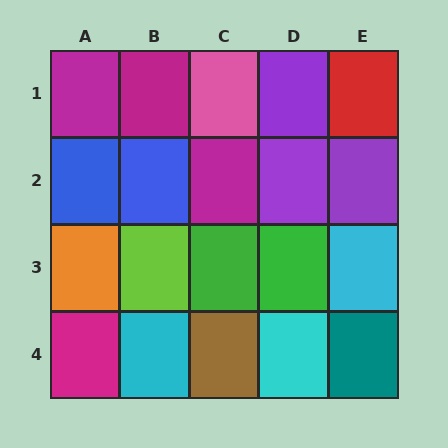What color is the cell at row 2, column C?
Magenta.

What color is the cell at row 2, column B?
Blue.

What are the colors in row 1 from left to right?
Magenta, magenta, pink, purple, red.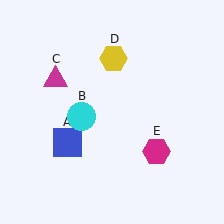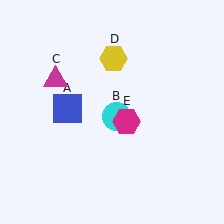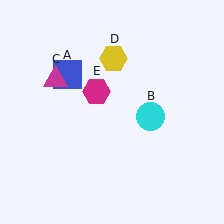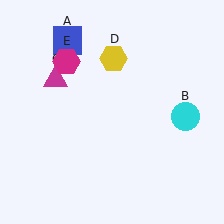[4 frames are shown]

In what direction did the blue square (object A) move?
The blue square (object A) moved up.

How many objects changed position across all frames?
3 objects changed position: blue square (object A), cyan circle (object B), magenta hexagon (object E).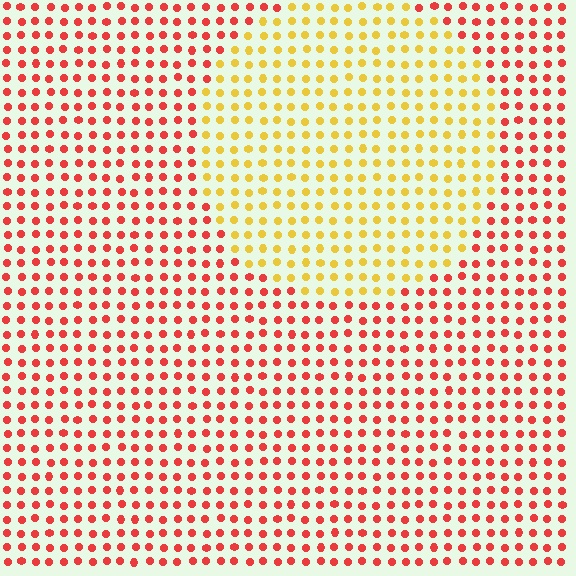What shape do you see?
I see a circle.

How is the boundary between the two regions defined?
The boundary is defined purely by a slight shift in hue (about 50 degrees). Spacing, size, and orientation are identical on both sides.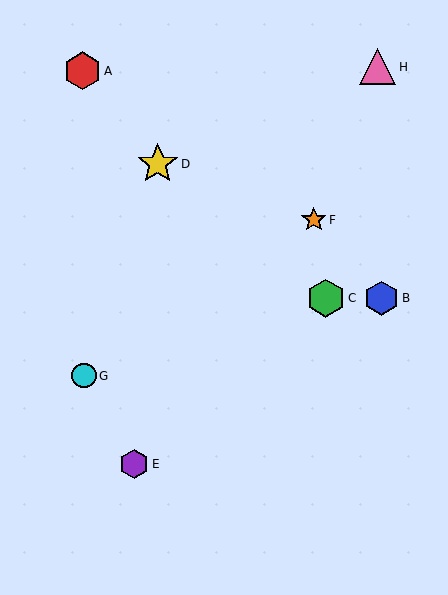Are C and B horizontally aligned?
Yes, both are at y≈298.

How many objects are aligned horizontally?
2 objects (B, C) are aligned horizontally.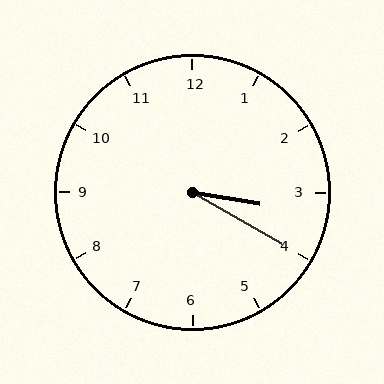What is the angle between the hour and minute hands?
Approximately 20 degrees.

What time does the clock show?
3:20.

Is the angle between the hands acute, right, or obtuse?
It is acute.